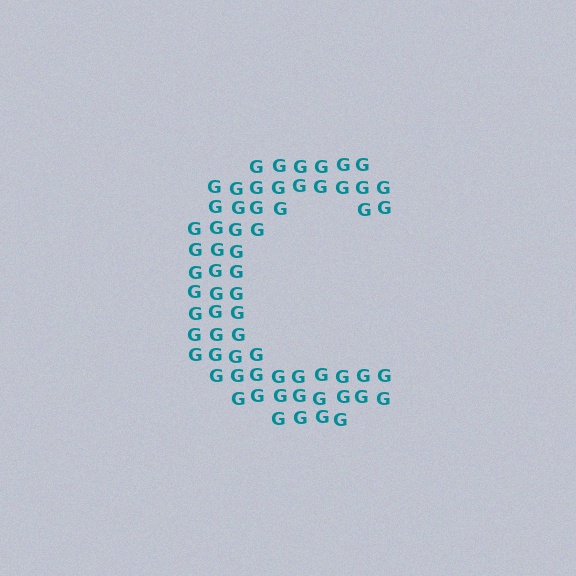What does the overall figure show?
The overall figure shows the letter C.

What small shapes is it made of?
It is made of small letter G's.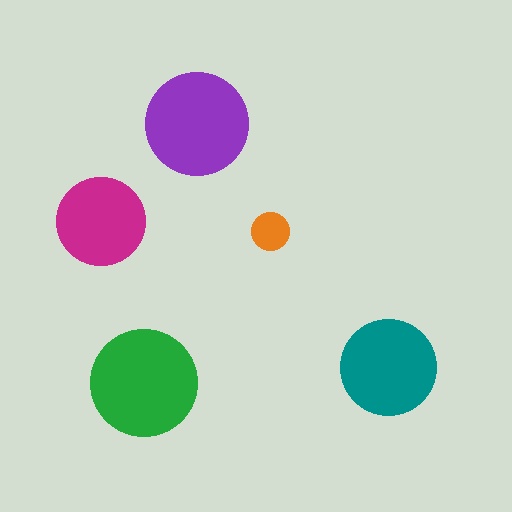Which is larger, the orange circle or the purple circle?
The purple one.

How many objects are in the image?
There are 5 objects in the image.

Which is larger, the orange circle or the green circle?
The green one.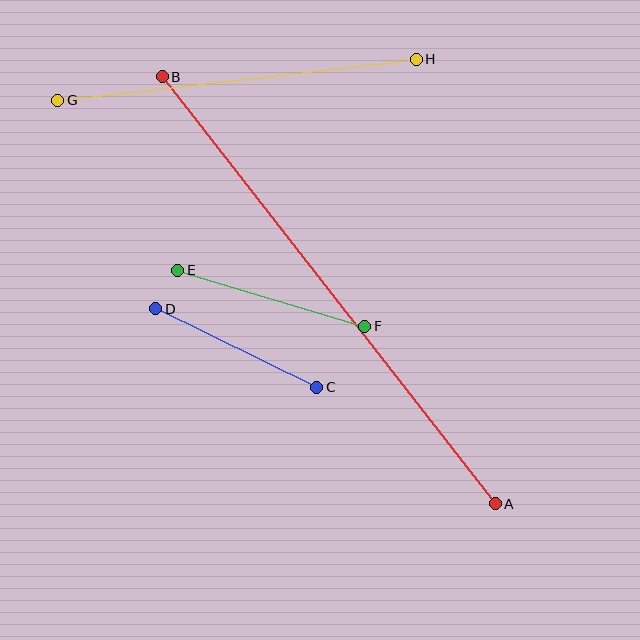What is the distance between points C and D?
The distance is approximately 179 pixels.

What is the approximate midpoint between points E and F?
The midpoint is at approximately (271, 298) pixels.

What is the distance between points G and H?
The distance is approximately 361 pixels.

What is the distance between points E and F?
The distance is approximately 195 pixels.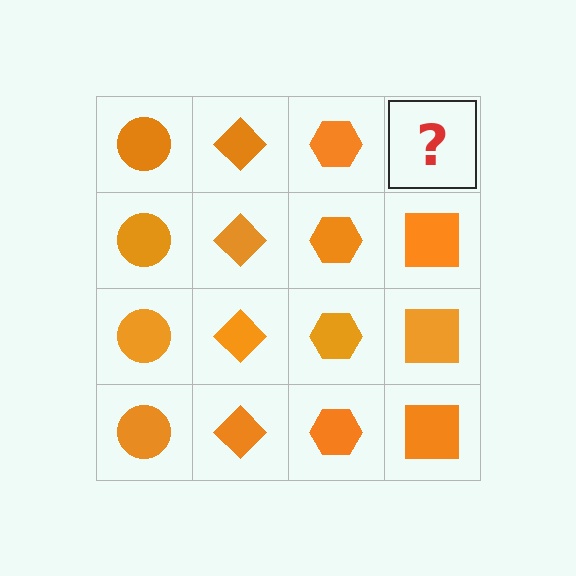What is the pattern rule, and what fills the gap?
The rule is that each column has a consistent shape. The gap should be filled with an orange square.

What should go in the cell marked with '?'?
The missing cell should contain an orange square.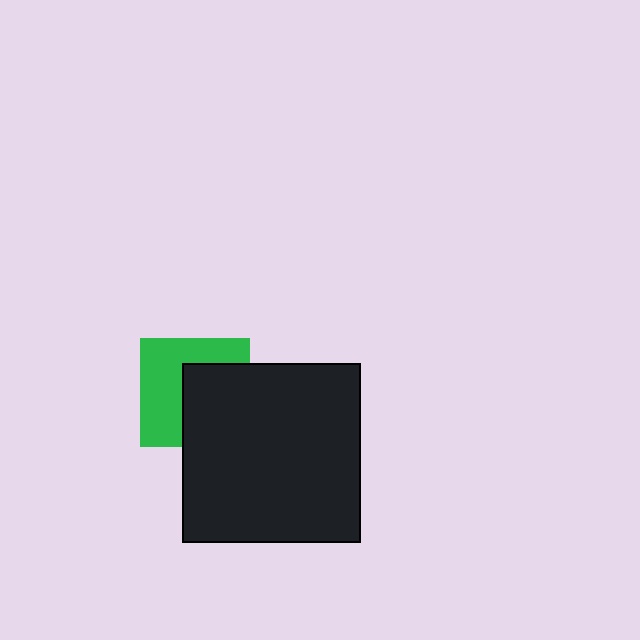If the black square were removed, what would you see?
You would see the complete green square.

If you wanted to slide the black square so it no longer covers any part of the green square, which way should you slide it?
Slide it right — that is the most direct way to separate the two shapes.